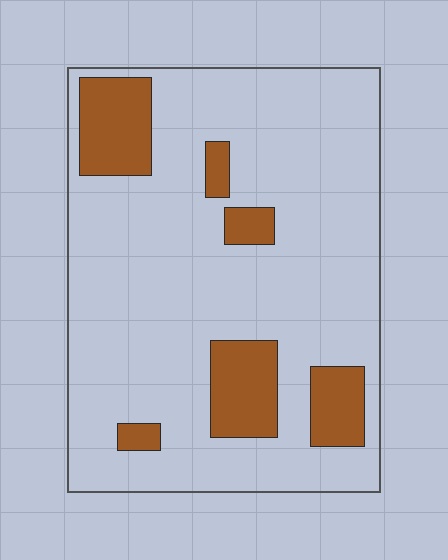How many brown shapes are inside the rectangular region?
6.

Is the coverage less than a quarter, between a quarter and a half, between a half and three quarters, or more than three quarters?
Less than a quarter.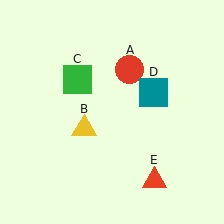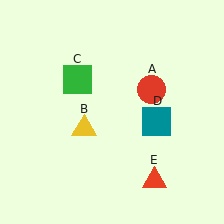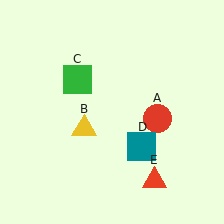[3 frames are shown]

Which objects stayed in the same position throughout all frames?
Yellow triangle (object B) and green square (object C) and red triangle (object E) remained stationary.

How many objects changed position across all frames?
2 objects changed position: red circle (object A), teal square (object D).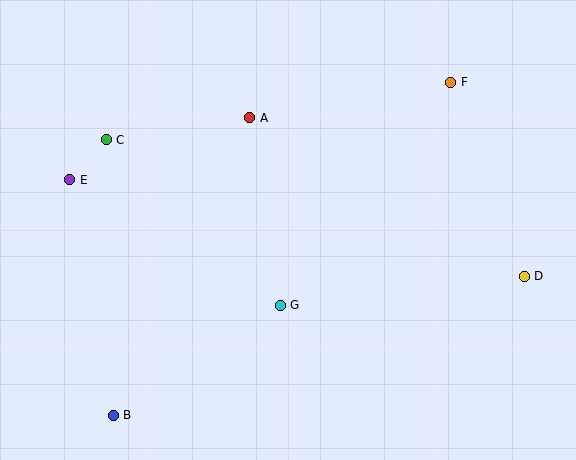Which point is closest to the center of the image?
Point G at (280, 305) is closest to the center.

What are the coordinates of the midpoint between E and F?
The midpoint between E and F is at (260, 131).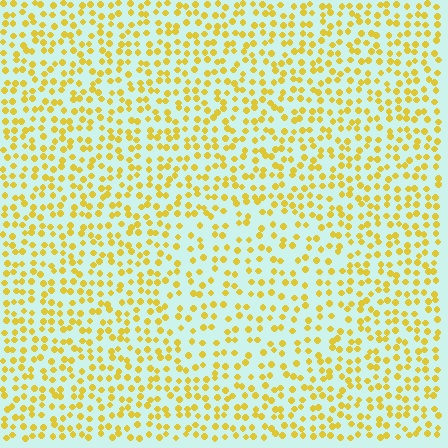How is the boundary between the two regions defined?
The boundary is defined by a change in element density (approximately 1.5x ratio). All elements are the same color, size, and shape.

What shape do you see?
I see a circle.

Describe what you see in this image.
The image contains small yellow elements arranged at two different densities. A circle-shaped region is visible where the elements are less densely packed than the surrounding area.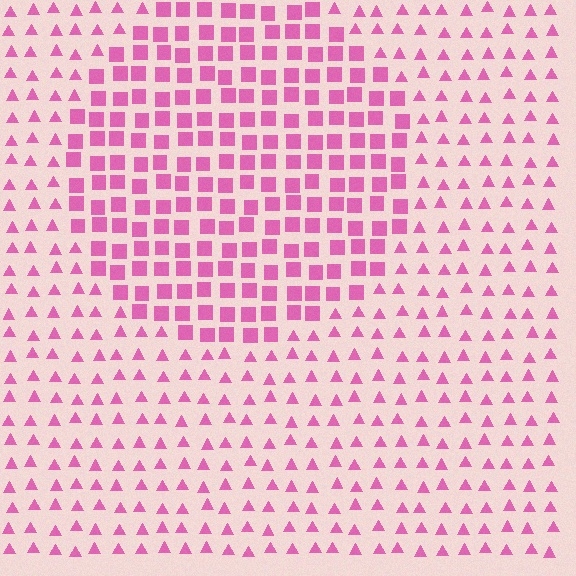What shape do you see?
I see a circle.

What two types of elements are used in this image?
The image uses squares inside the circle region and triangles outside it.